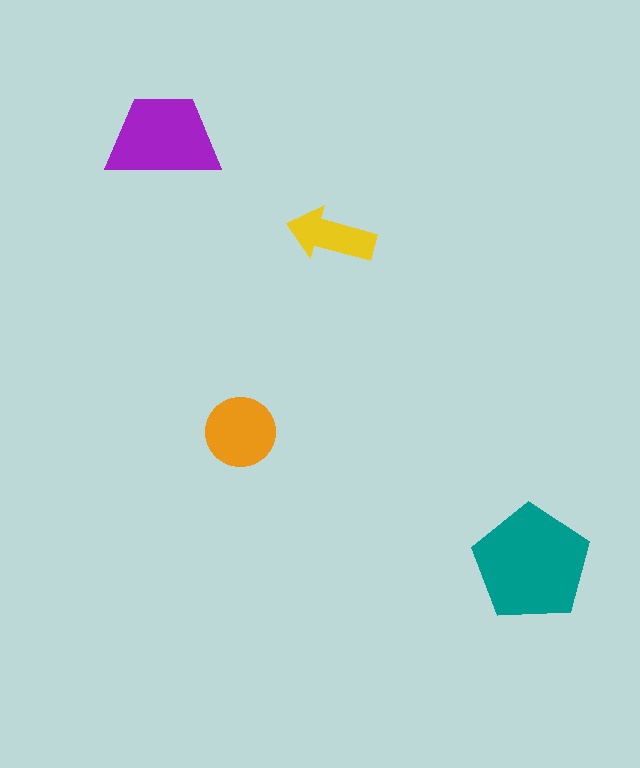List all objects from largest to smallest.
The teal pentagon, the purple trapezoid, the orange circle, the yellow arrow.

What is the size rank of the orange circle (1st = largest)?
3rd.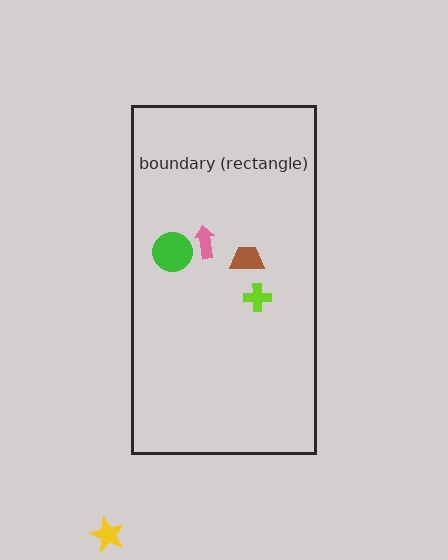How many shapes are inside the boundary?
4 inside, 1 outside.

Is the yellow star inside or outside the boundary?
Outside.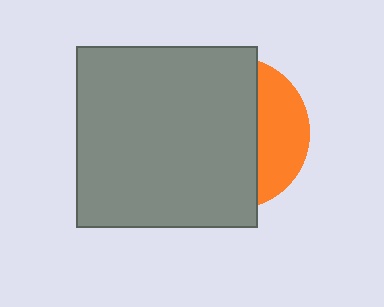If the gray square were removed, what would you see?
You would see the complete orange circle.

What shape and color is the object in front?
The object in front is a gray square.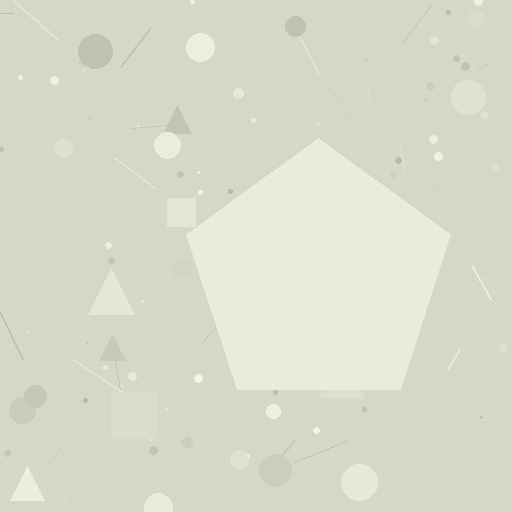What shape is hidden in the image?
A pentagon is hidden in the image.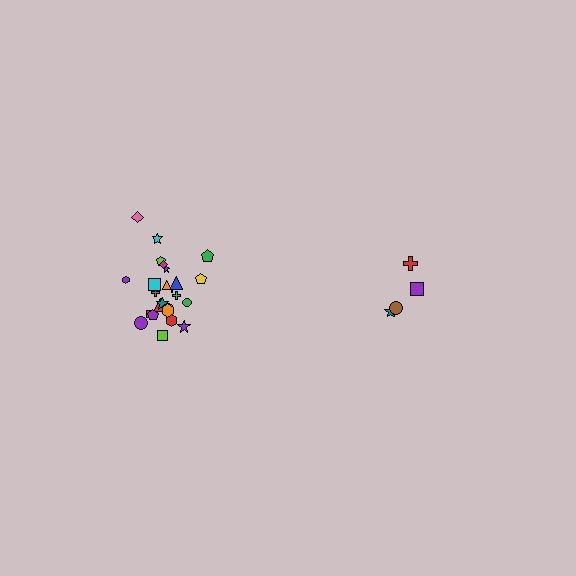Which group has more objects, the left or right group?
The left group.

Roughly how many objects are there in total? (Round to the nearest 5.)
Roughly 30 objects in total.